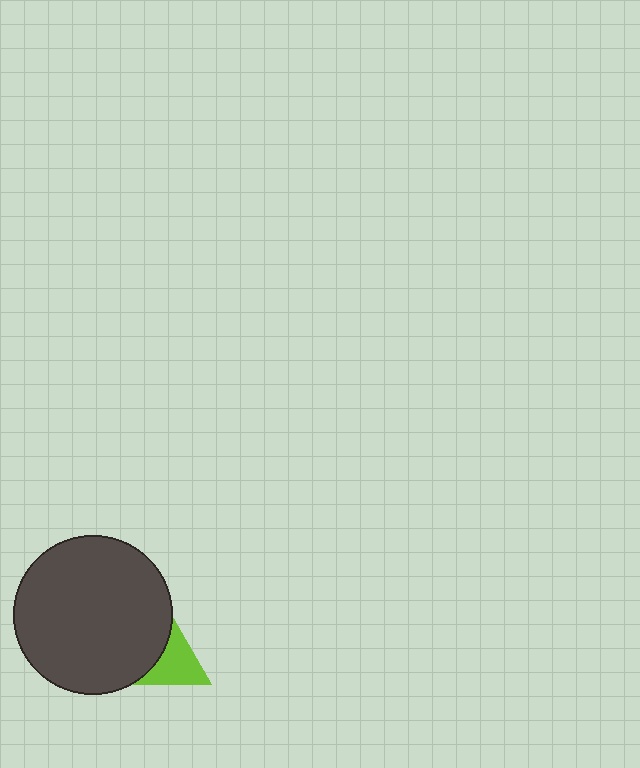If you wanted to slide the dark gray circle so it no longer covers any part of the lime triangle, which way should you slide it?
Slide it left — that is the most direct way to separate the two shapes.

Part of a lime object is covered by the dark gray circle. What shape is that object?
It is a triangle.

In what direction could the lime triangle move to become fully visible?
The lime triangle could move right. That would shift it out from behind the dark gray circle entirely.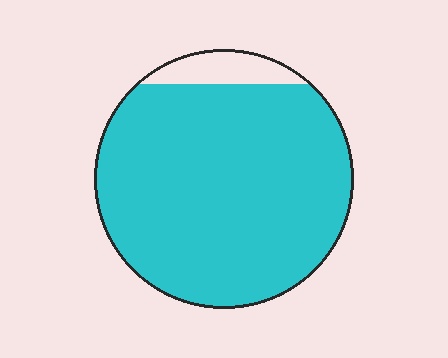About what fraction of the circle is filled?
About nine tenths (9/10).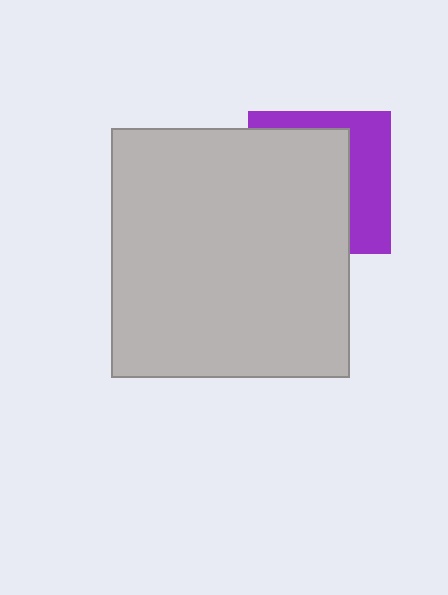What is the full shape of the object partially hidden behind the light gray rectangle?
The partially hidden object is a purple square.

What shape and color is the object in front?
The object in front is a light gray rectangle.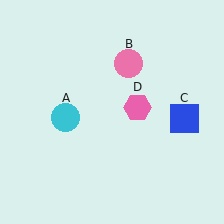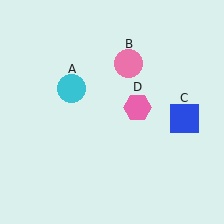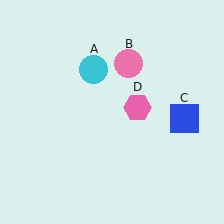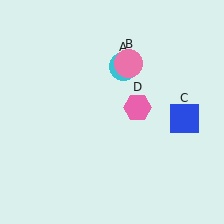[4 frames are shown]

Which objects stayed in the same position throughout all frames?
Pink circle (object B) and blue square (object C) and pink hexagon (object D) remained stationary.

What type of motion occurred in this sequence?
The cyan circle (object A) rotated clockwise around the center of the scene.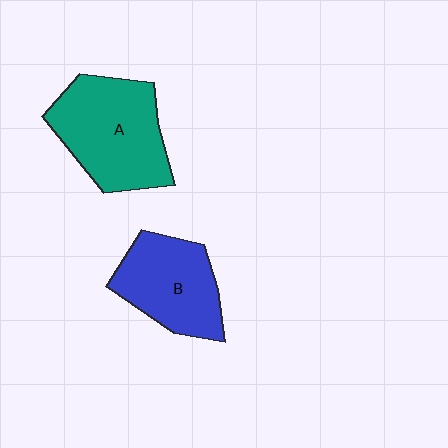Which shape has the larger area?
Shape A (teal).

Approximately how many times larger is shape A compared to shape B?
Approximately 1.3 times.